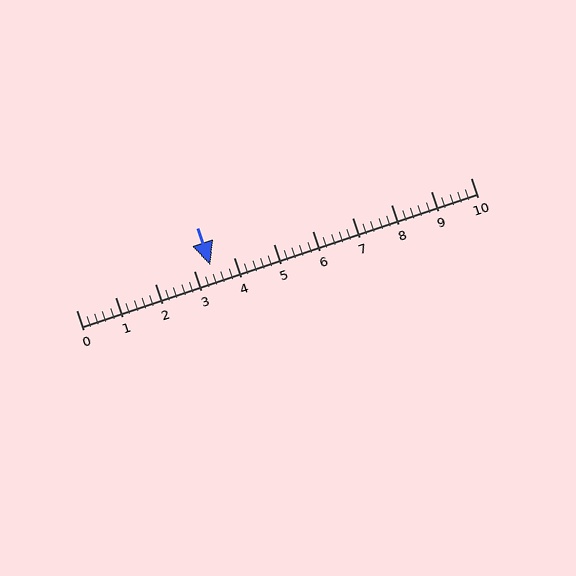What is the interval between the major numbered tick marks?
The major tick marks are spaced 1 units apart.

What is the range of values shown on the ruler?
The ruler shows values from 0 to 10.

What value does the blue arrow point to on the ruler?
The blue arrow points to approximately 3.4.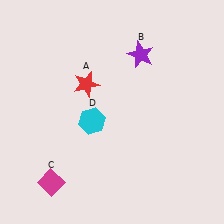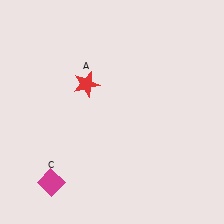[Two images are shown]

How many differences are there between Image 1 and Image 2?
There are 2 differences between the two images.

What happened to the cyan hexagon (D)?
The cyan hexagon (D) was removed in Image 2. It was in the bottom-left area of Image 1.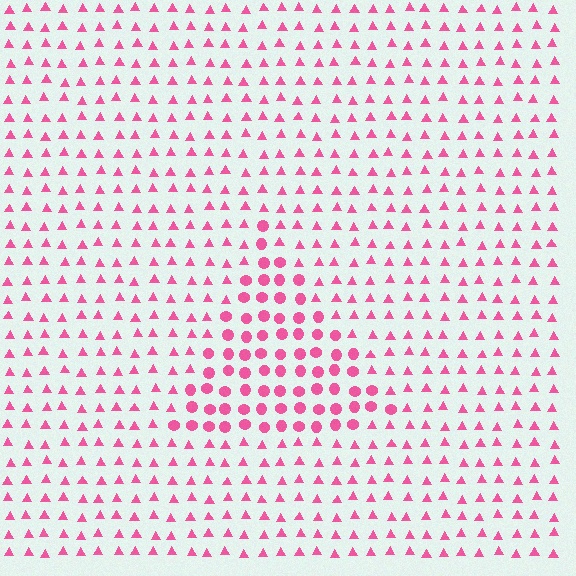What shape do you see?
I see a triangle.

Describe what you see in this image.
The image is filled with small pink elements arranged in a uniform grid. A triangle-shaped region contains circles, while the surrounding area contains triangles. The boundary is defined purely by the change in element shape.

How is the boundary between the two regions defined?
The boundary is defined by a change in element shape: circles inside vs. triangles outside. All elements share the same color and spacing.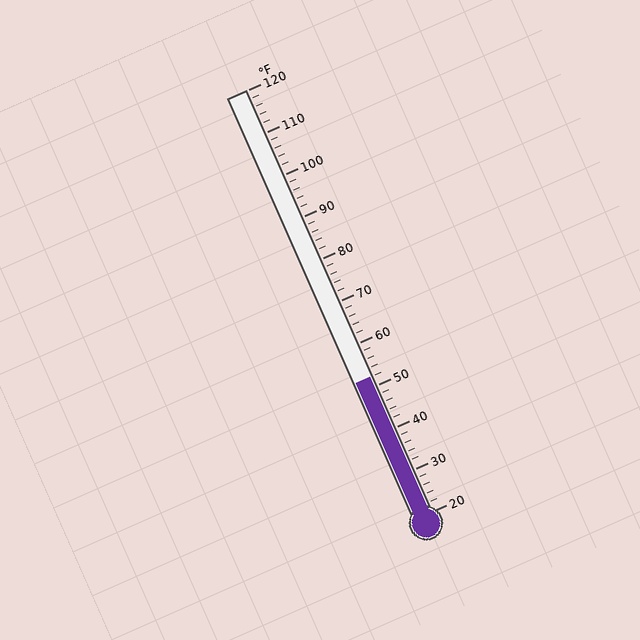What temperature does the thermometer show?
The thermometer shows approximately 52°F.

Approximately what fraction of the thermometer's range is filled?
The thermometer is filled to approximately 30% of its range.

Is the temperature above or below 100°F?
The temperature is below 100°F.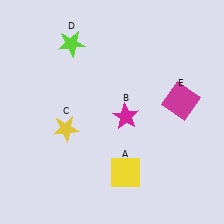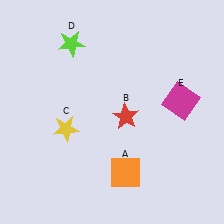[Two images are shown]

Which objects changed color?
A changed from yellow to orange. B changed from magenta to red.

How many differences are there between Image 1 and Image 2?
There are 2 differences between the two images.